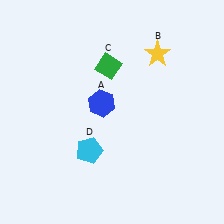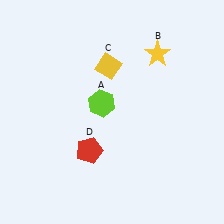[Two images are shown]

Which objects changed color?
A changed from blue to lime. C changed from green to yellow. D changed from cyan to red.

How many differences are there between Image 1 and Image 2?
There are 3 differences between the two images.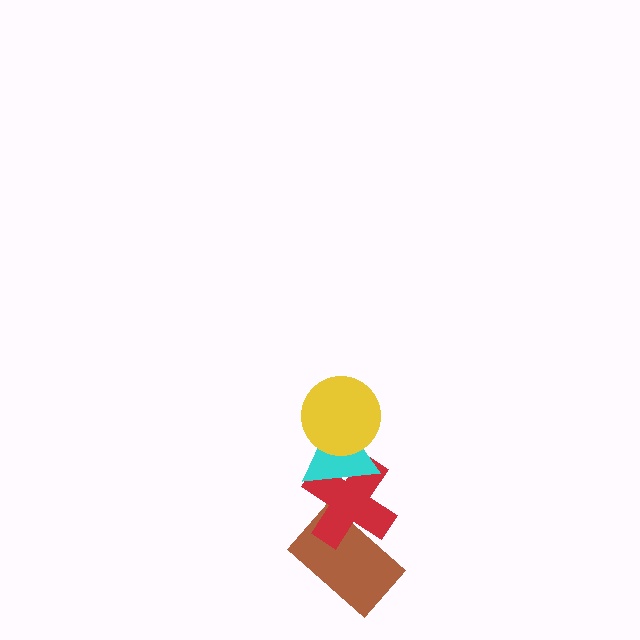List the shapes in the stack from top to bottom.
From top to bottom: the yellow circle, the cyan triangle, the red cross, the brown rectangle.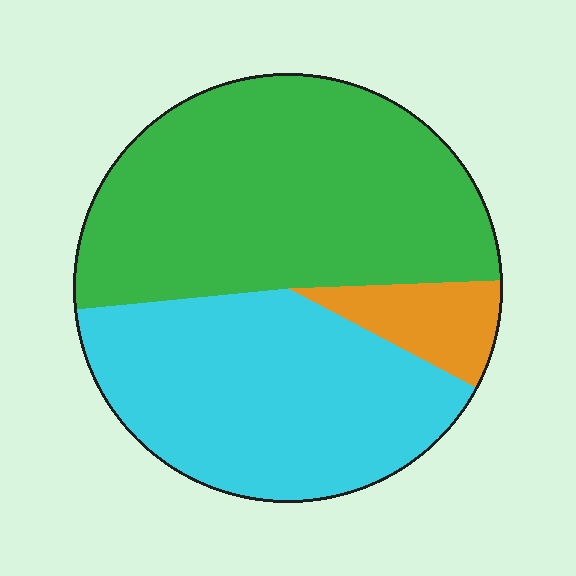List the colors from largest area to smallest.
From largest to smallest: green, cyan, orange.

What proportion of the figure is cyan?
Cyan covers roughly 40% of the figure.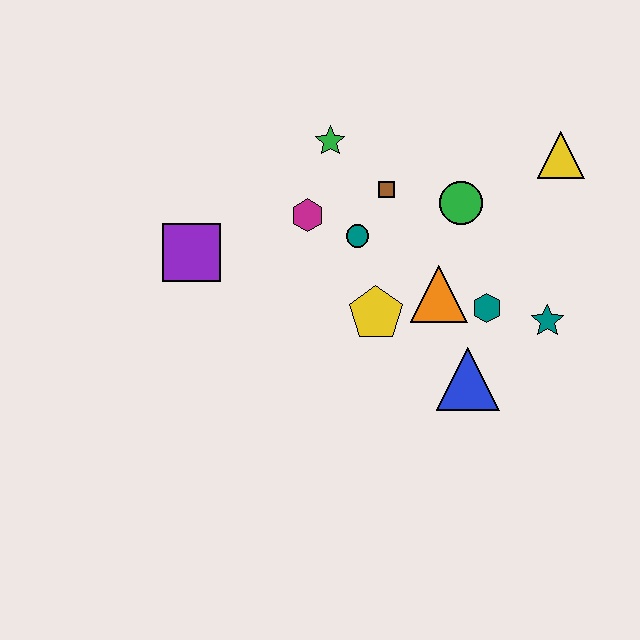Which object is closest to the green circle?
The brown square is closest to the green circle.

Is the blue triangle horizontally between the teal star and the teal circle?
Yes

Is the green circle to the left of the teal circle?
No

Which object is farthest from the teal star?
The purple square is farthest from the teal star.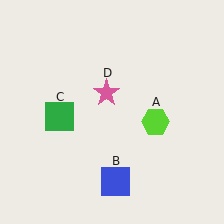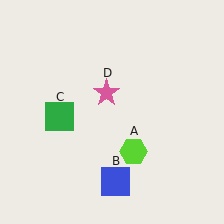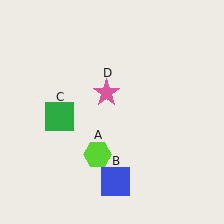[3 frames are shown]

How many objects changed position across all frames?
1 object changed position: lime hexagon (object A).